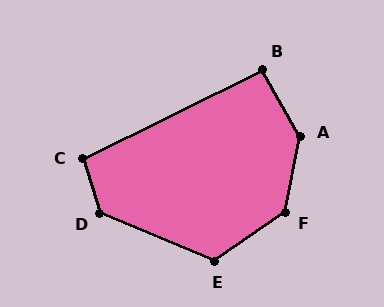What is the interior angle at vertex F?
Approximately 136 degrees (obtuse).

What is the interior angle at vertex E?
Approximately 122 degrees (obtuse).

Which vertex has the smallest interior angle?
B, at approximately 93 degrees.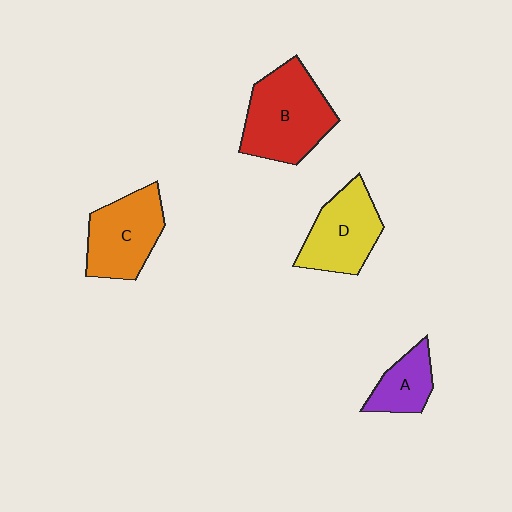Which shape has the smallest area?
Shape A (purple).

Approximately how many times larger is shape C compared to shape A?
Approximately 1.7 times.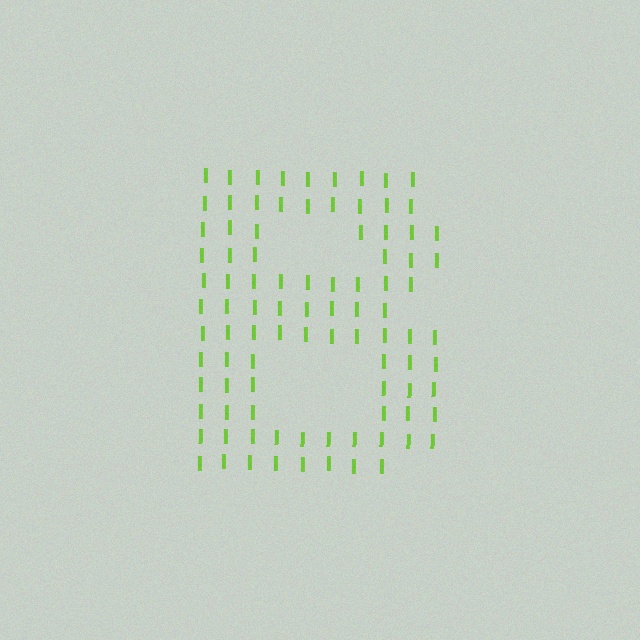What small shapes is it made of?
It is made of small letter I's.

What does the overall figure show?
The overall figure shows the letter B.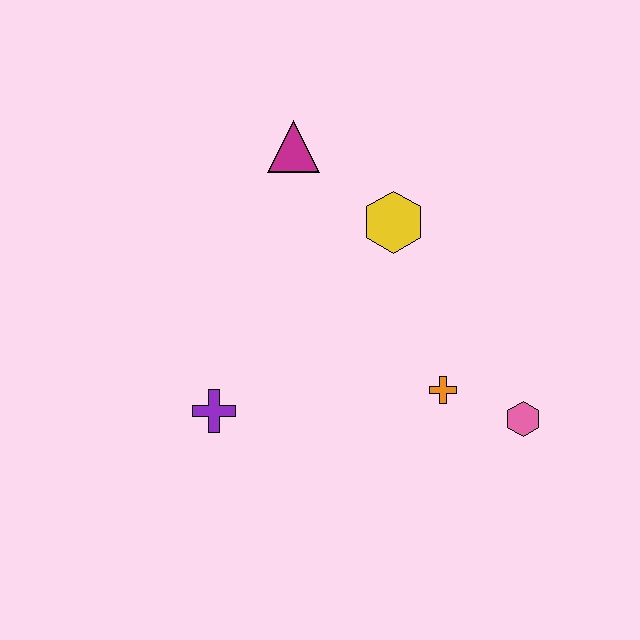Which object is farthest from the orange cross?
The magenta triangle is farthest from the orange cross.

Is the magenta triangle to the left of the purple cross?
No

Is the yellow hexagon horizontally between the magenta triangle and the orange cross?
Yes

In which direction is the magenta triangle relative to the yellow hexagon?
The magenta triangle is to the left of the yellow hexagon.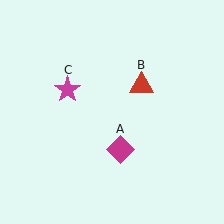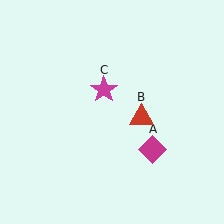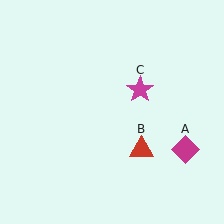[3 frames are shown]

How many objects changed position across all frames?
3 objects changed position: magenta diamond (object A), red triangle (object B), magenta star (object C).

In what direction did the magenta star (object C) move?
The magenta star (object C) moved right.